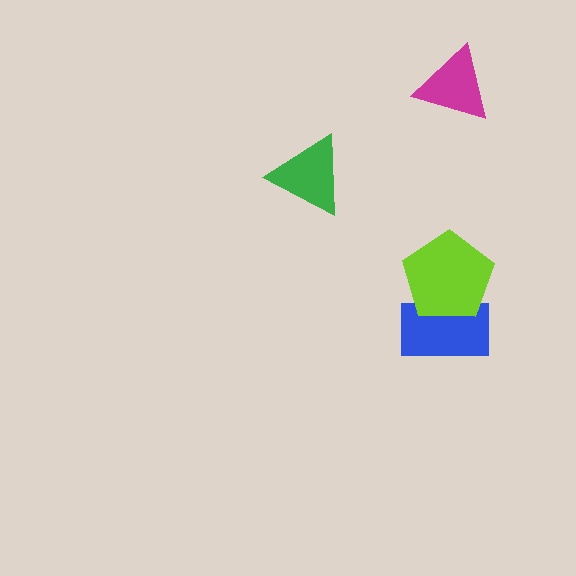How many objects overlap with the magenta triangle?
0 objects overlap with the magenta triangle.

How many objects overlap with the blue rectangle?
1 object overlaps with the blue rectangle.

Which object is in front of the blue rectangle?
The lime pentagon is in front of the blue rectangle.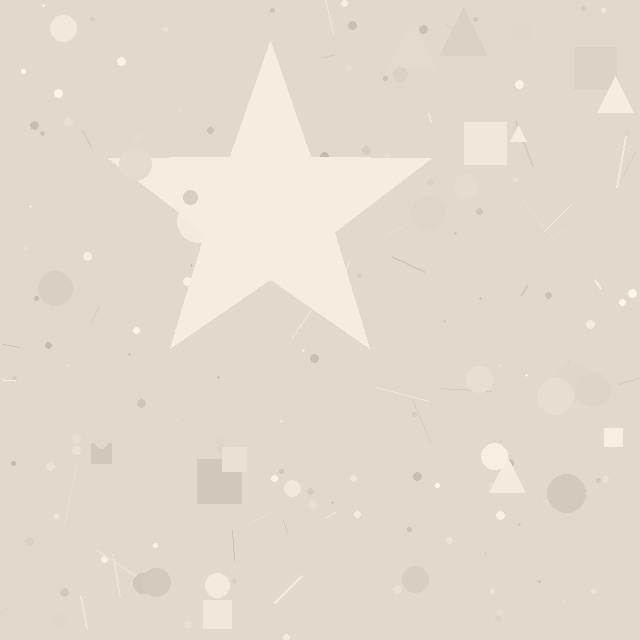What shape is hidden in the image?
A star is hidden in the image.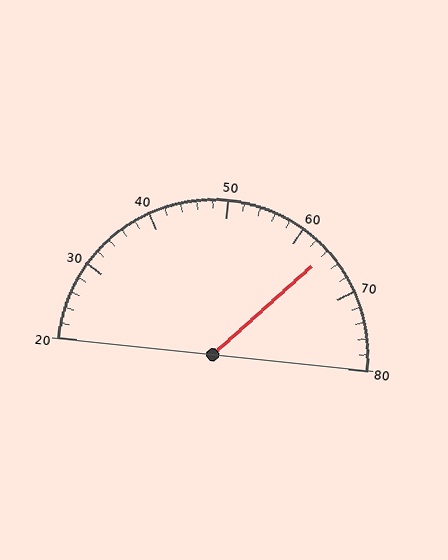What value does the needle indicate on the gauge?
The needle indicates approximately 64.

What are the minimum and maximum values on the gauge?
The gauge ranges from 20 to 80.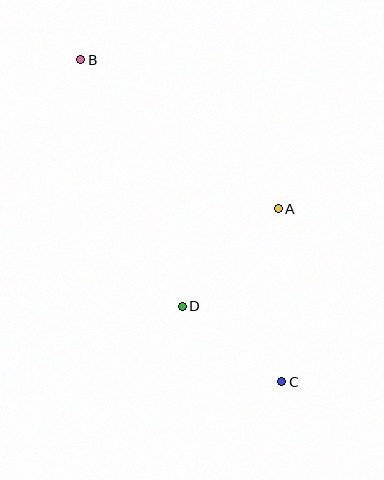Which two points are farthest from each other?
Points B and C are farthest from each other.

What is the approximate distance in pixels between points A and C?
The distance between A and C is approximately 173 pixels.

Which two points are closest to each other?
Points C and D are closest to each other.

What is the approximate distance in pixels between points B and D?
The distance between B and D is approximately 266 pixels.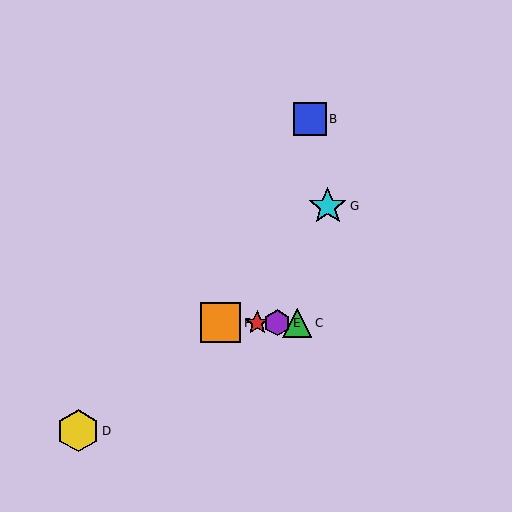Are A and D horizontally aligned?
No, A is at y≈323 and D is at y≈431.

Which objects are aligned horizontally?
Objects A, C, E, F are aligned horizontally.